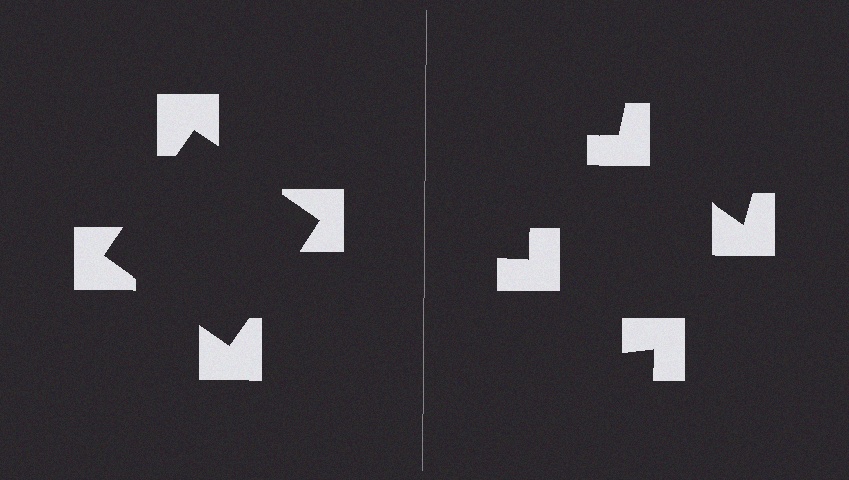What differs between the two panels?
The notched squares are positioned identically on both sides; only the wedge orientations differ. On the left they align to a square; on the right they are misaligned.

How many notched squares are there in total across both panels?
8 — 4 on each side.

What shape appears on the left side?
An illusory square.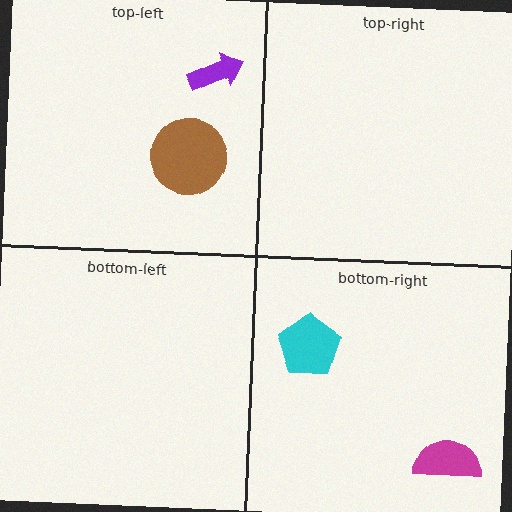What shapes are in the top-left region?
The brown circle, the purple arrow.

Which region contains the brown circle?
The top-left region.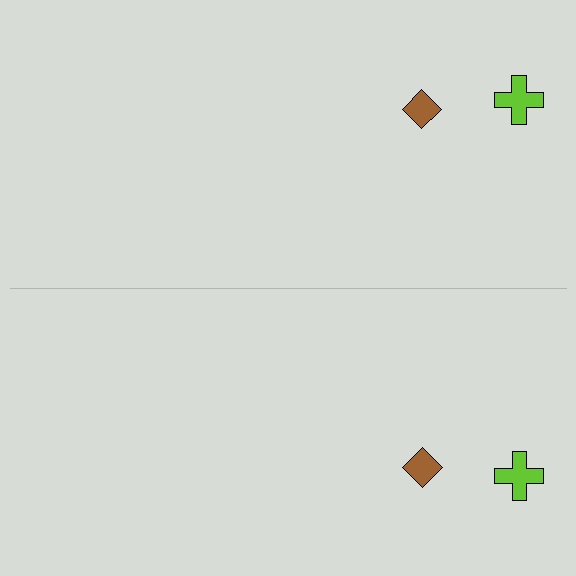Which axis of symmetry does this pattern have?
The pattern has a horizontal axis of symmetry running through the center of the image.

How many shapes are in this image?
There are 4 shapes in this image.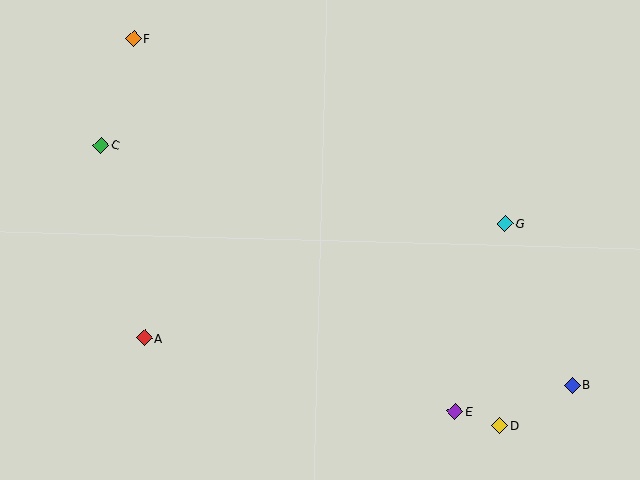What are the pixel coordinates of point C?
Point C is at (101, 145).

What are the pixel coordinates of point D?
Point D is at (500, 426).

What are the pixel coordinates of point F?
Point F is at (134, 39).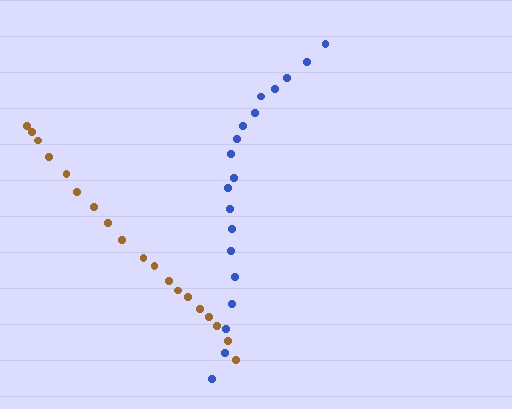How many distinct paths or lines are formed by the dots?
There are 2 distinct paths.